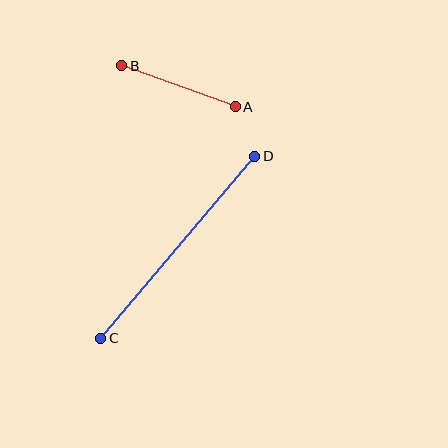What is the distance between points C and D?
The distance is approximately 238 pixels.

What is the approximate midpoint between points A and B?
The midpoint is at approximately (178, 86) pixels.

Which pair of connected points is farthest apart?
Points C and D are farthest apart.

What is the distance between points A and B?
The distance is approximately 121 pixels.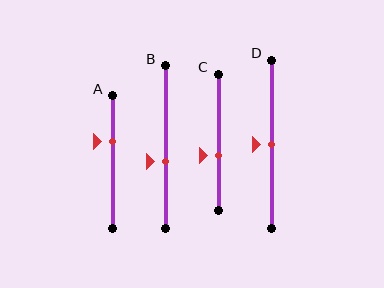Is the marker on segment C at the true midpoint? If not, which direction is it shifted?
No, the marker on segment C is shifted downward by about 10% of the segment length.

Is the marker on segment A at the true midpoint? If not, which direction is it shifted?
No, the marker on segment A is shifted upward by about 16% of the segment length.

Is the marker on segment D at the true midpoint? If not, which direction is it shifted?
Yes, the marker on segment D is at the true midpoint.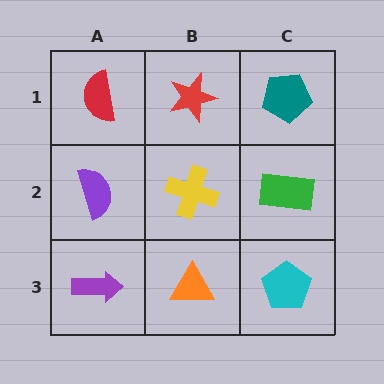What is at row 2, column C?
A green rectangle.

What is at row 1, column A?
A red semicircle.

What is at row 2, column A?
A purple semicircle.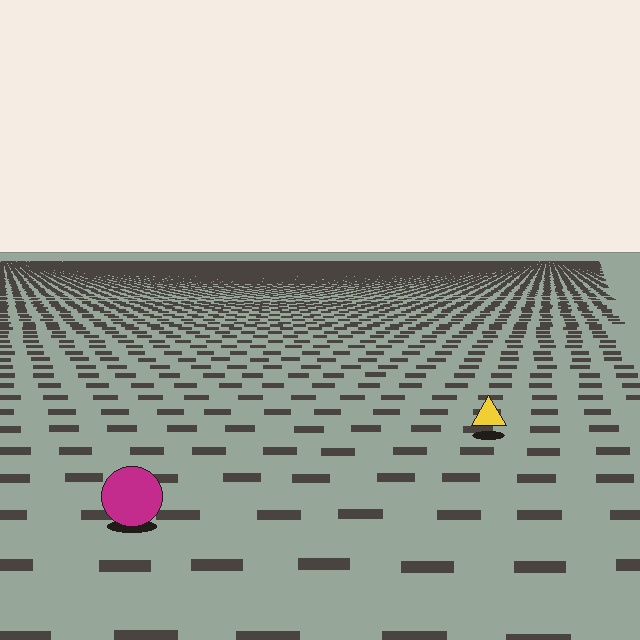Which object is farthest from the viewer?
The yellow triangle is farthest from the viewer. It appears smaller and the ground texture around it is denser.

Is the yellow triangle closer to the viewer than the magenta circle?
No. The magenta circle is closer — you can tell from the texture gradient: the ground texture is coarser near it.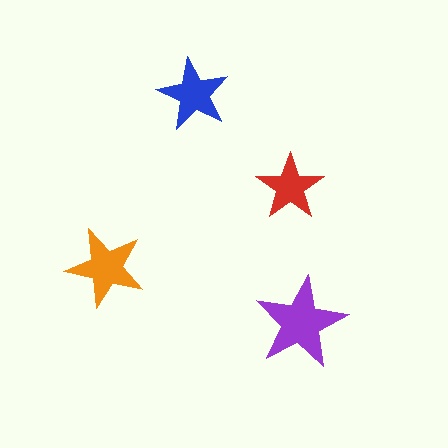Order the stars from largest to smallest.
the purple one, the orange one, the blue one, the red one.